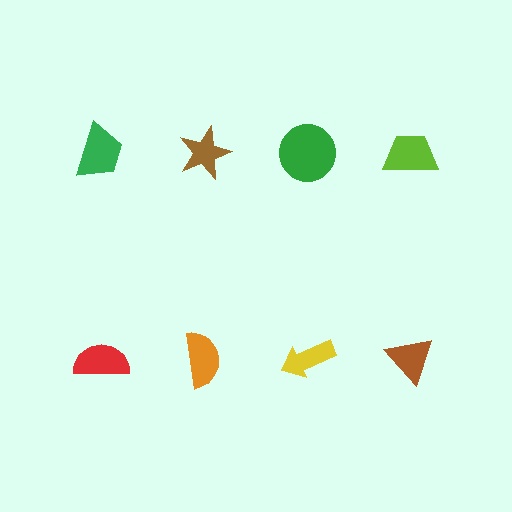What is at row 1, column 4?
A lime trapezoid.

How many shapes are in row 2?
4 shapes.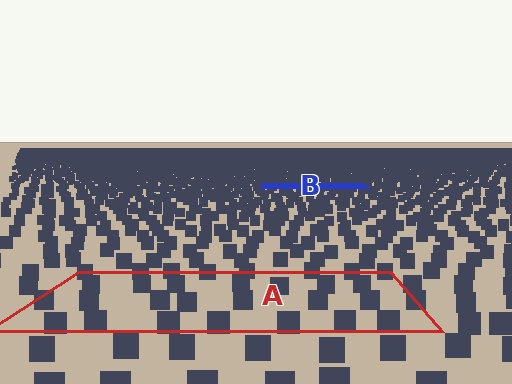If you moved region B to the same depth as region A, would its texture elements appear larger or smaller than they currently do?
They would appear larger. At a closer depth, the same texture elements are projected at a bigger on-screen size.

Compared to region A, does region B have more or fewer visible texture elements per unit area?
Region B has more texture elements per unit area — they are packed more densely because it is farther away.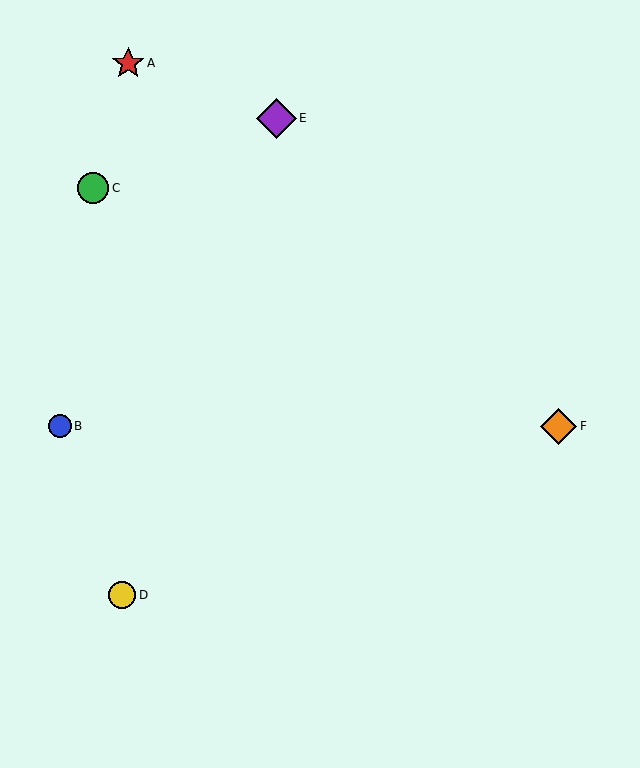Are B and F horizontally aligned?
Yes, both are at y≈426.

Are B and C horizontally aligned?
No, B is at y≈426 and C is at y≈188.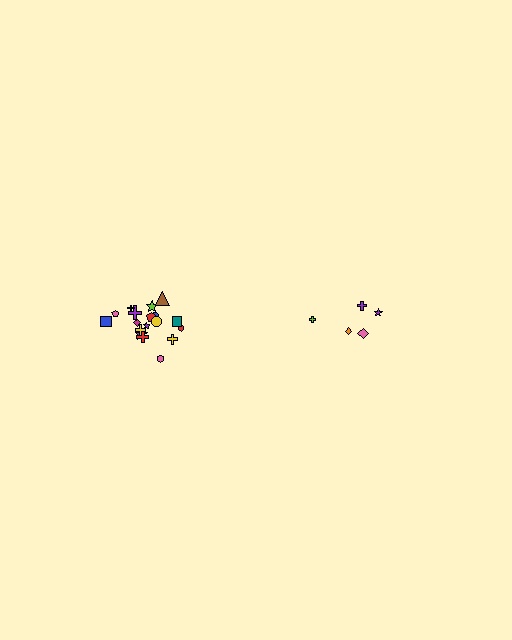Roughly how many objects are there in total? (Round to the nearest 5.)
Roughly 25 objects in total.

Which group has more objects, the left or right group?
The left group.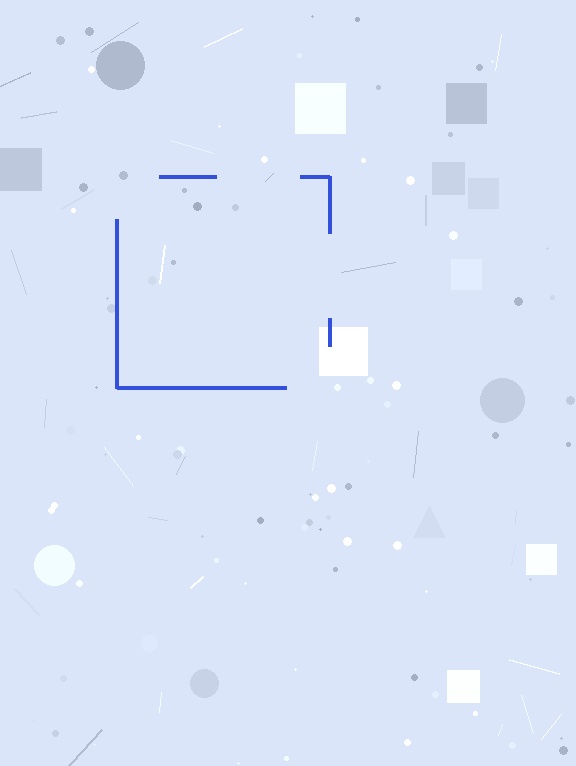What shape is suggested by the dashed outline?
The dashed outline suggests a square.